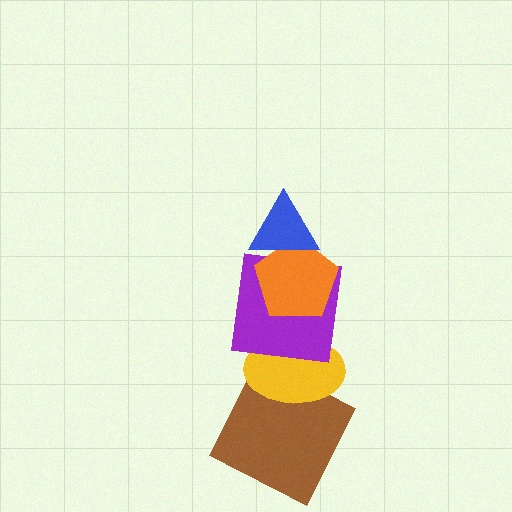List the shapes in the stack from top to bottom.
From top to bottom: the blue triangle, the orange pentagon, the purple square, the yellow ellipse, the brown square.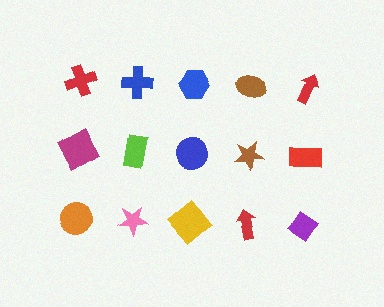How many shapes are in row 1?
5 shapes.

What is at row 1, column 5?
A red arrow.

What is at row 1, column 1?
A red cross.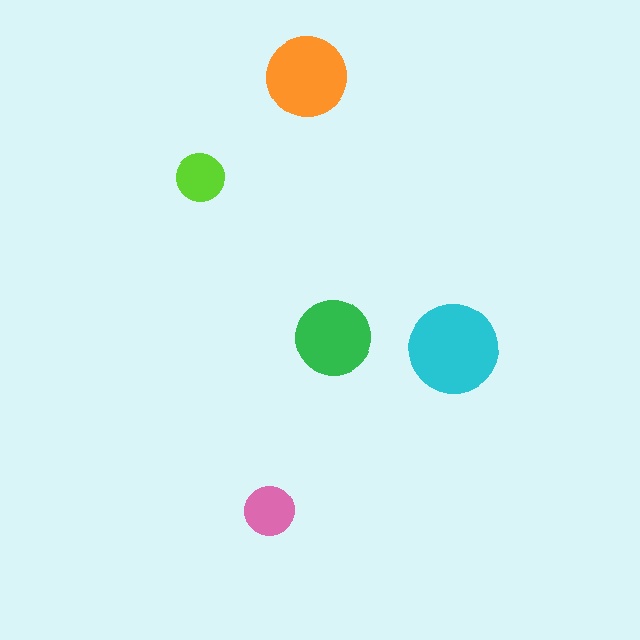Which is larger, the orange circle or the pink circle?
The orange one.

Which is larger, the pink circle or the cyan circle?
The cyan one.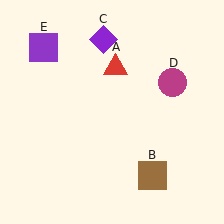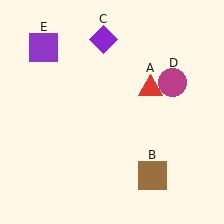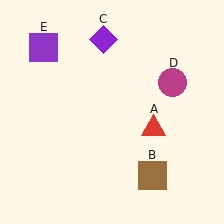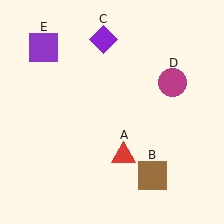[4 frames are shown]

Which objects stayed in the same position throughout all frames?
Brown square (object B) and purple diamond (object C) and magenta circle (object D) and purple square (object E) remained stationary.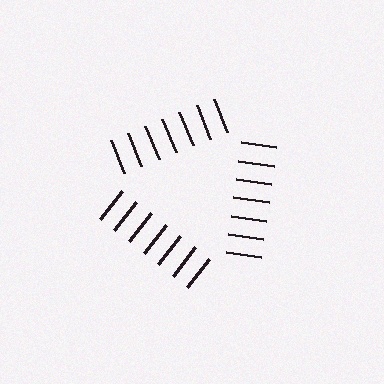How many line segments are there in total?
21 — 7 along each of the 3 edges.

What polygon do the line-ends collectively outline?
An illusory triangle — the line segments terminate on its edges but no continuous stroke is drawn.